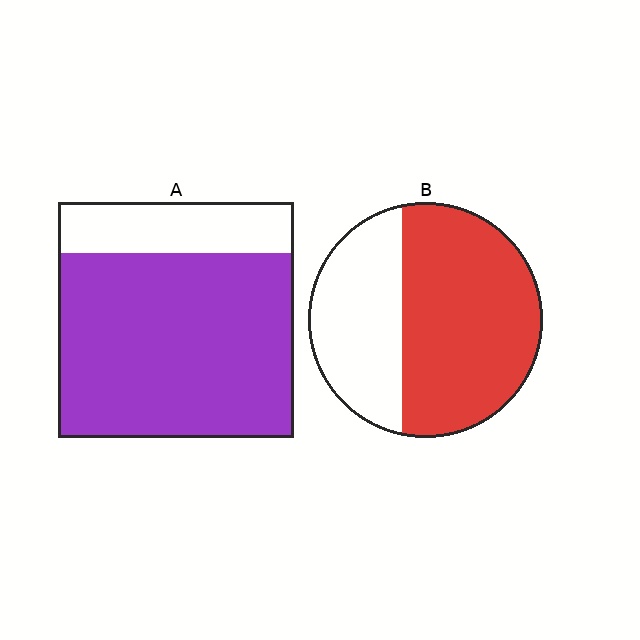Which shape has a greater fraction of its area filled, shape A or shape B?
Shape A.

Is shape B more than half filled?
Yes.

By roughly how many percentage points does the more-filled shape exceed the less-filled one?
By roughly 15 percentage points (A over B).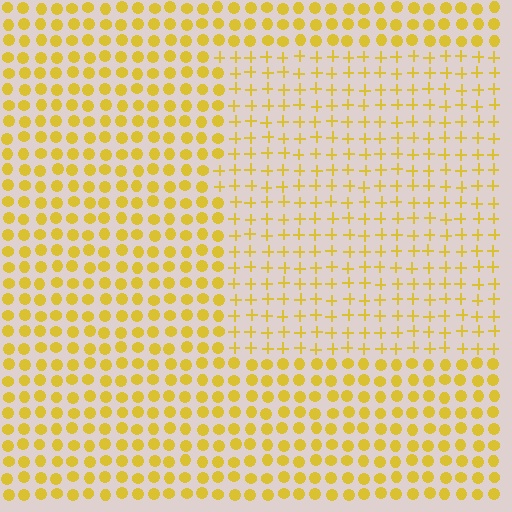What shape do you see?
I see a rectangle.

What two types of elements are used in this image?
The image uses plus signs inside the rectangle region and circles outside it.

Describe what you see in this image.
The image is filled with small yellow elements arranged in a uniform grid. A rectangle-shaped region contains plus signs, while the surrounding area contains circles. The boundary is defined purely by the change in element shape.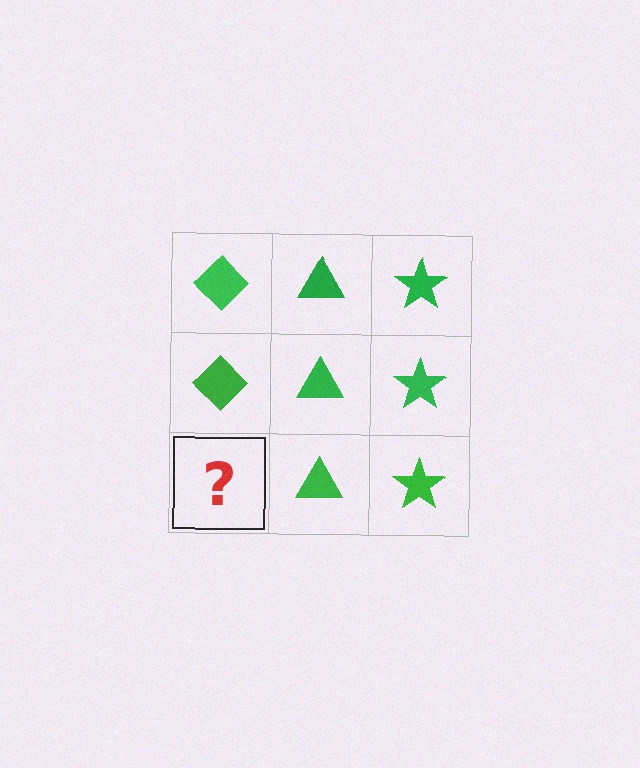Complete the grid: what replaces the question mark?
The question mark should be replaced with a green diamond.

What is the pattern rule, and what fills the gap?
The rule is that each column has a consistent shape. The gap should be filled with a green diamond.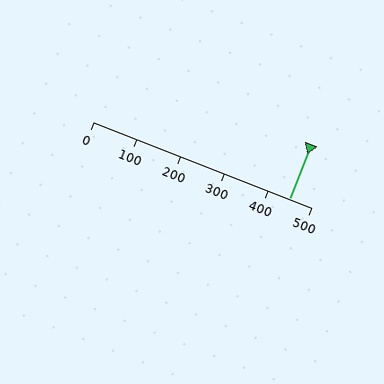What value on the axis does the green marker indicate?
The marker indicates approximately 450.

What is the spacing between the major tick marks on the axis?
The major ticks are spaced 100 apart.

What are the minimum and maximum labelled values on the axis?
The axis runs from 0 to 500.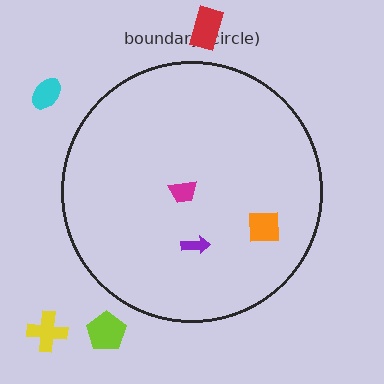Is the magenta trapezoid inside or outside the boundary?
Inside.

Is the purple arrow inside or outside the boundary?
Inside.